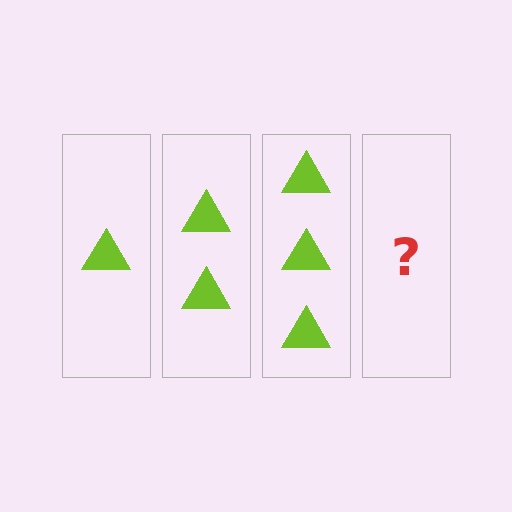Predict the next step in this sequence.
The next step is 4 triangles.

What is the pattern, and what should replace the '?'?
The pattern is that each step adds one more triangle. The '?' should be 4 triangles.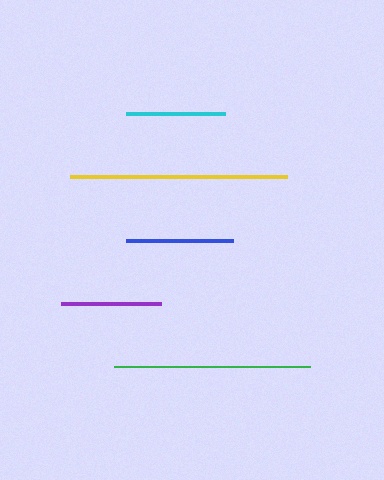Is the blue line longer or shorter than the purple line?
The blue line is longer than the purple line.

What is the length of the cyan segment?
The cyan segment is approximately 99 pixels long.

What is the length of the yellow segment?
The yellow segment is approximately 217 pixels long.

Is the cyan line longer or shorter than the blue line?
The blue line is longer than the cyan line.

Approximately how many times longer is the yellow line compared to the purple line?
The yellow line is approximately 2.2 times the length of the purple line.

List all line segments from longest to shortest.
From longest to shortest: yellow, green, blue, purple, cyan.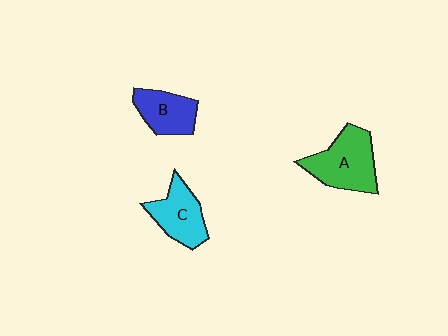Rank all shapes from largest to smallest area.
From largest to smallest: A (green), C (cyan), B (blue).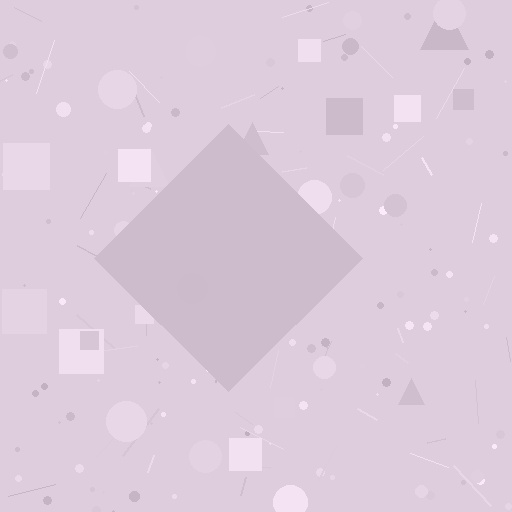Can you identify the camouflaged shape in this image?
The camouflaged shape is a diamond.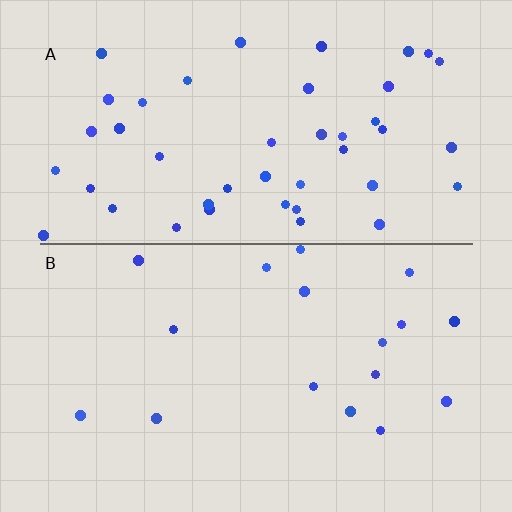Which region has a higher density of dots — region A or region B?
A (the top).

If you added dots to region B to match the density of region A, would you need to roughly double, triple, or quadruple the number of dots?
Approximately triple.